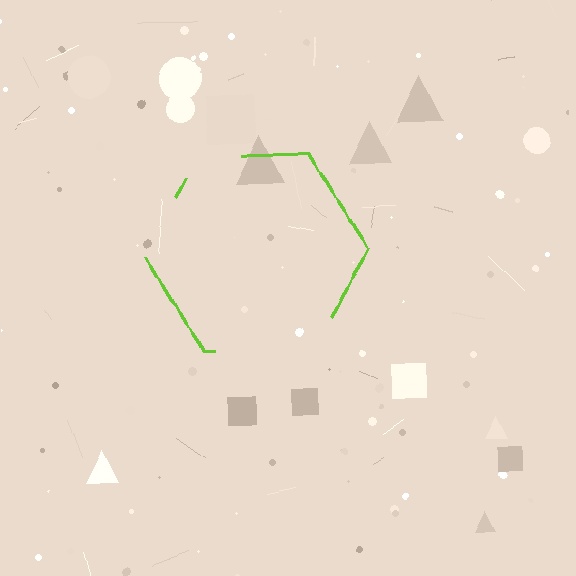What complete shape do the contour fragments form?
The contour fragments form a hexagon.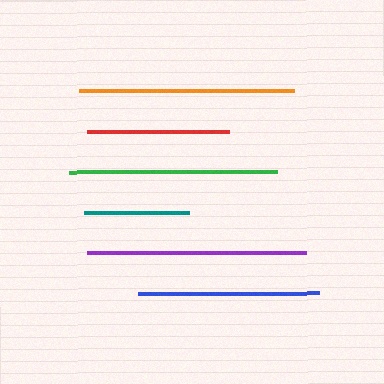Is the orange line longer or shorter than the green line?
The orange line is longer than the green line.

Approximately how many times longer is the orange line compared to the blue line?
The orange line is approximately 1.2 times the length of the blue line.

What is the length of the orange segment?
The orange segment is approximately 215 pixels long.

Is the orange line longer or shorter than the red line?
The orange line is longer than the red line.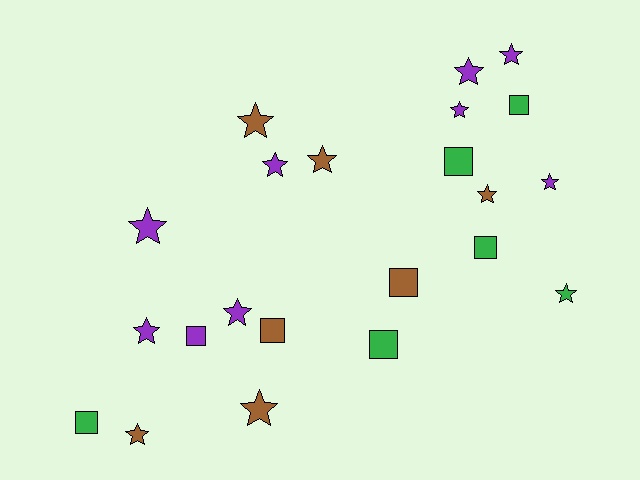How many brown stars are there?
There are 5 brown stars.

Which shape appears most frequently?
Star, with 14 objects.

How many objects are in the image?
There are 22 objects.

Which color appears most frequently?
Purple, with 9 objects.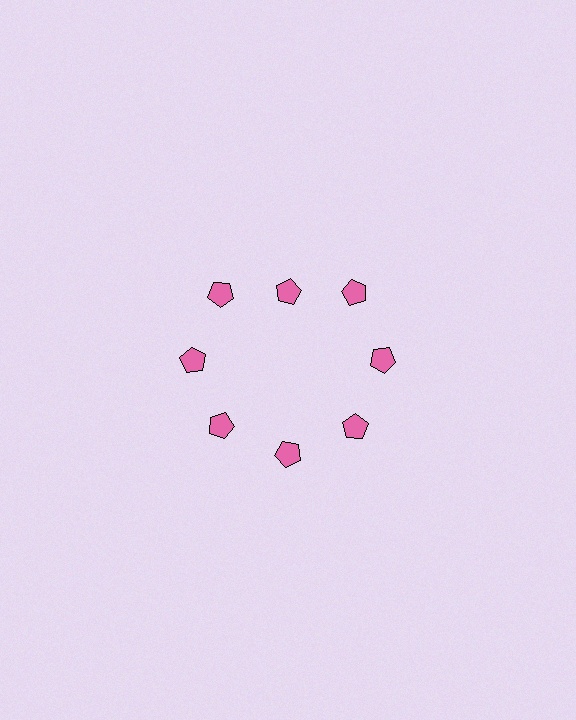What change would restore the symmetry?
The symmetry would be restored by moving it outward, back onto the ring so that all 8 pentagons sit at equal angles and equal distance from the center.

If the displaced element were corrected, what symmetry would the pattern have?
It would have 8-fold rotational symmetry — the pattern would map onto itself every 45 degrees.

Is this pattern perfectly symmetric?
No. The 8 pink pentagons are arranged in a ring, but one element near the 12 o'clock position is pulled inward toward the center, breaking the 8-fold rotational symmetry.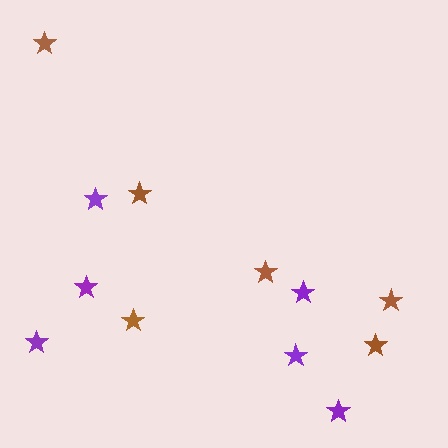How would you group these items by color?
There are 2 groups: one group of brown stars (6) and one group of purple stars (6).